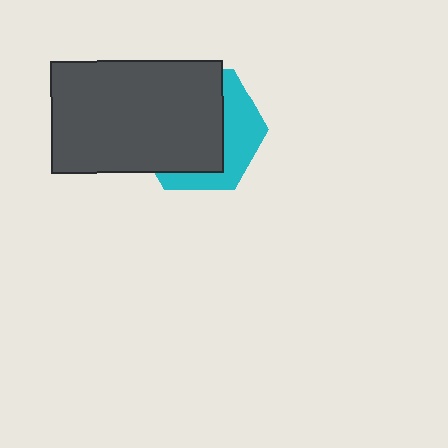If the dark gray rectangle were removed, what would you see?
You would see the complete cyan hexagon.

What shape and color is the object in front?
The object in front is a dark gray rectangle.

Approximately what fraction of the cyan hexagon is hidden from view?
Roughly 65% of the cyan hexagon is hidden behind the dark gray rectangle.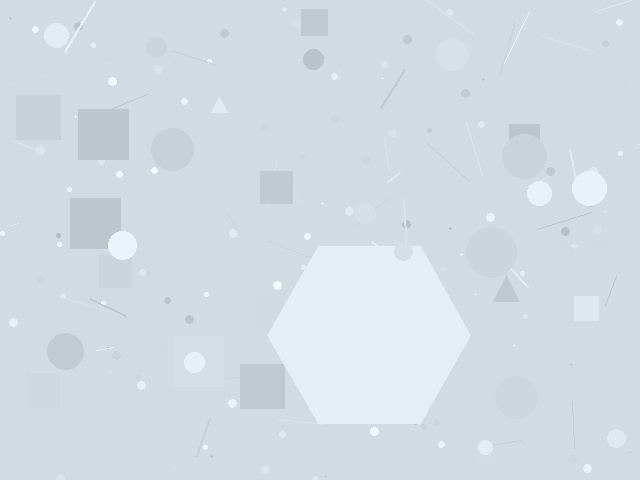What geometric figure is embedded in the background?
A hexagon is embedded in the background.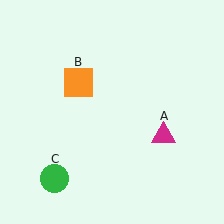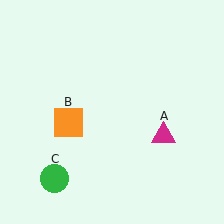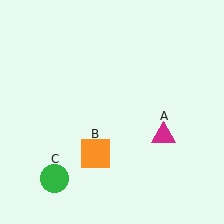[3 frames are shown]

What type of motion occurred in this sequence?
The orange square (object B) rotated counterclockwise around the center of the scene.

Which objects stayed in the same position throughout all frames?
Magenta triangle (object A) and green circle (object C) remained stationary.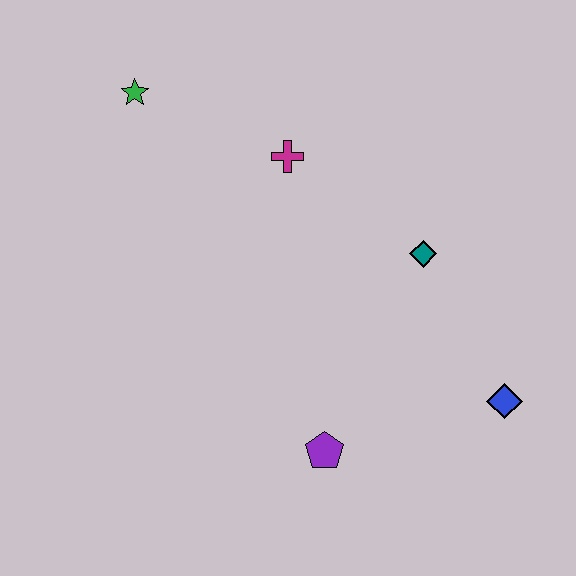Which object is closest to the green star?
The magenta cross is closest to the green star.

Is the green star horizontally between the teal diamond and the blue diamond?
No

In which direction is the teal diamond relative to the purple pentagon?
The teal diamond is above the purple pentagon.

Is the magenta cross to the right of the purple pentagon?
No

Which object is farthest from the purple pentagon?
The green star is farthest from the purple pentagon.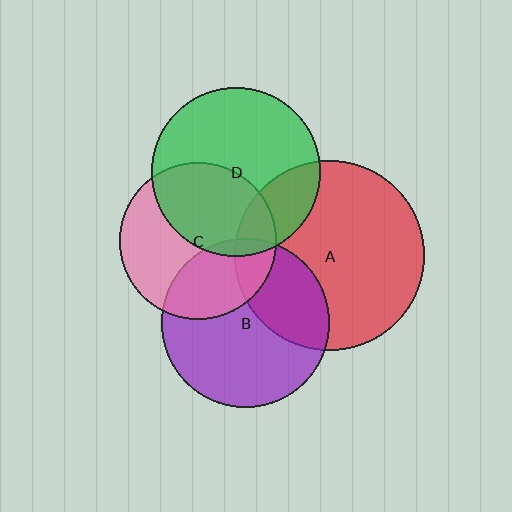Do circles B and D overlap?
Yes.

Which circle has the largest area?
Circle A (red).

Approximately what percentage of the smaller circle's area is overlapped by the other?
Approximately 5%.